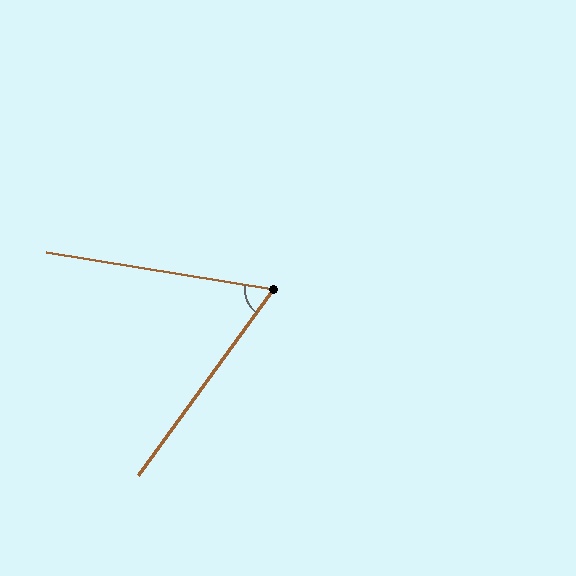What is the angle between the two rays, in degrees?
Approximately 63 degrees.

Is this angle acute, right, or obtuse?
It is acute.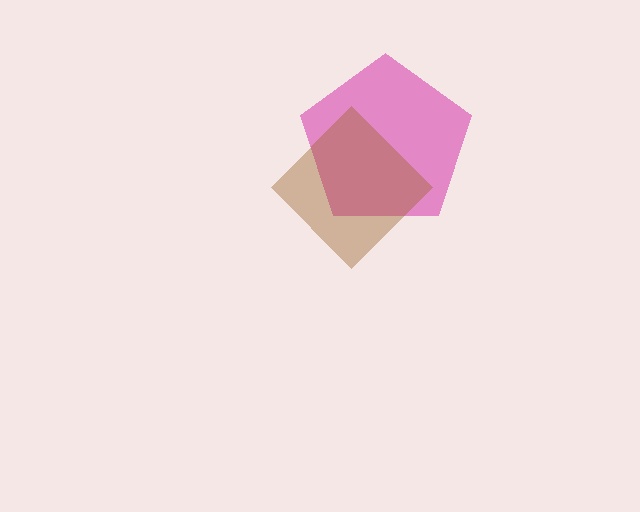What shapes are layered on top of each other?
The layered shapes are: a magenta pentagon, a brown diamond.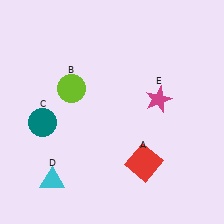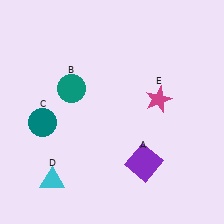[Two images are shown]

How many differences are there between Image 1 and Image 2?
There are 2 differences between the two images.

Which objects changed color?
A changed from red to purple. B changed from lime to teal.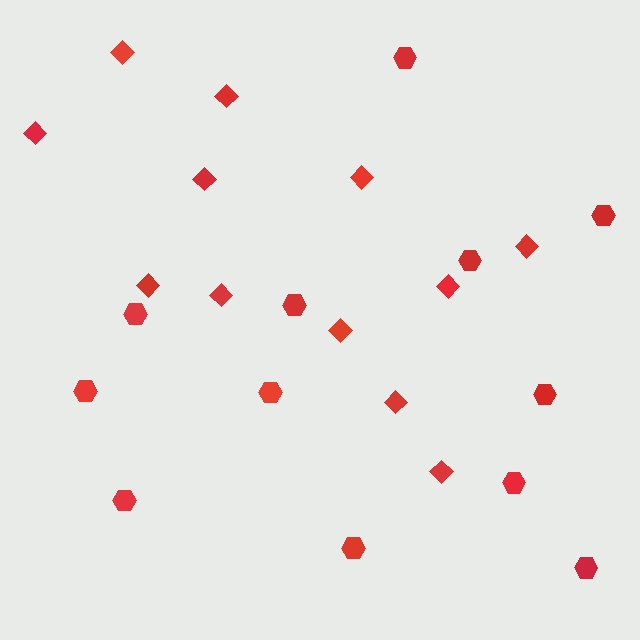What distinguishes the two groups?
There are 2 groups: one group of diamonds (12) and one group of hexagons (12).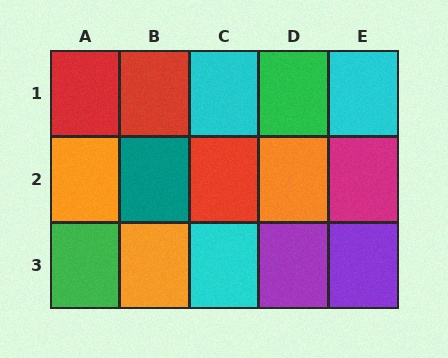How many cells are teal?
1 cell is teal.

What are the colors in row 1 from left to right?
Red, red, cyan, green, cyan.